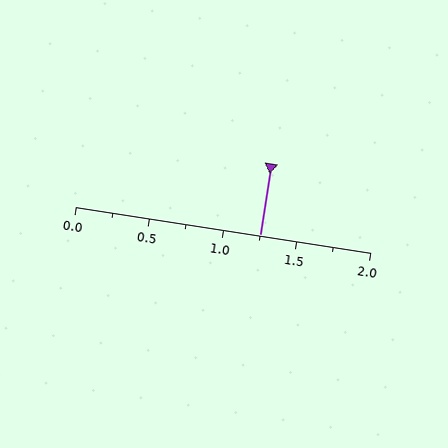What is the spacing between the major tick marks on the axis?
The major ticks are spaced 0.5 apart.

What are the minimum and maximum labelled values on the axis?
The axis runs from 0.0 to 2.0.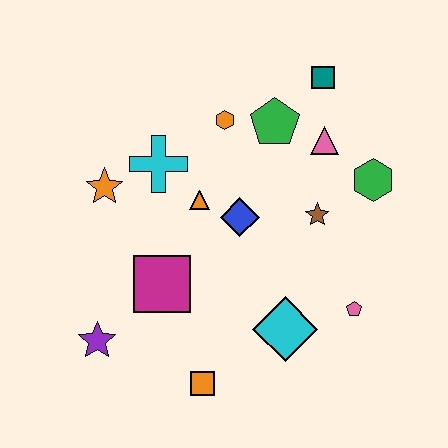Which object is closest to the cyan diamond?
The pink pentagon is closest to the cyan diamond.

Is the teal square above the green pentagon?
Yes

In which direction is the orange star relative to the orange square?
The orange star is above the orange square.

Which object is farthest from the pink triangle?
The purple star is farthest from the pink triangle.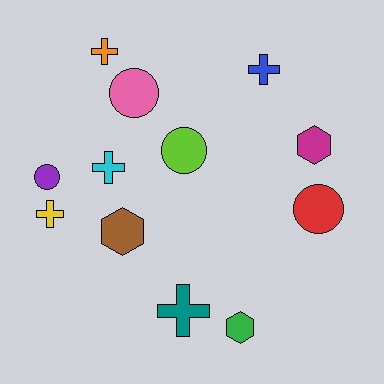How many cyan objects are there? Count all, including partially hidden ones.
There is 1 cyan object.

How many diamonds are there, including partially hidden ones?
There are no diamonds.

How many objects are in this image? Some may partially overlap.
There are 12 objects.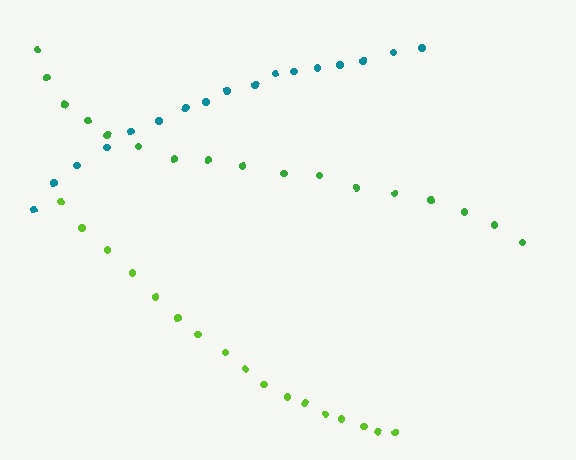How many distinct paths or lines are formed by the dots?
There are 3 distinct paths.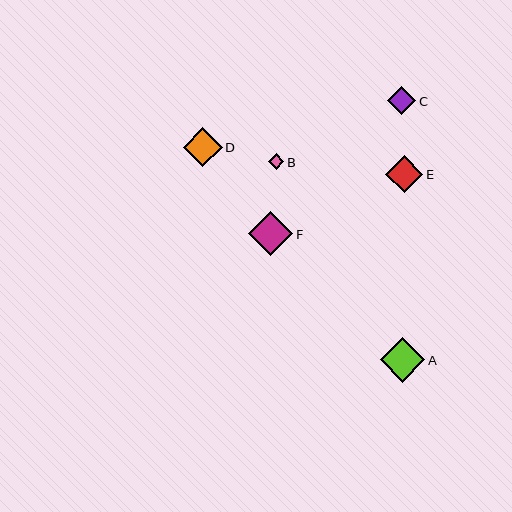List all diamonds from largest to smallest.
From largest to smallest: A, F, D, E, C, B.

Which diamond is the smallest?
Diamond B is the smallest with a size of approximately 15 pixels.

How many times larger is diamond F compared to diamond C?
Diamond F is approximately 1.5 times the size of diamond C.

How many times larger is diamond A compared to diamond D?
Diamond A is approximately 1.1 times the size of diamond D.